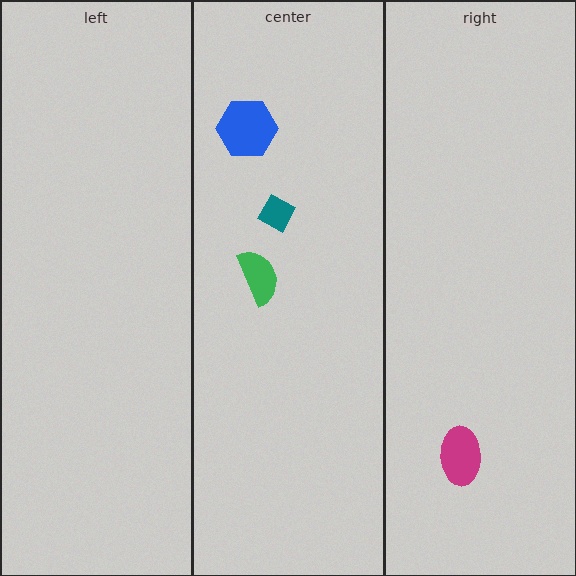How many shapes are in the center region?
3.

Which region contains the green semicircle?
The center region.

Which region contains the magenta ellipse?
The right region.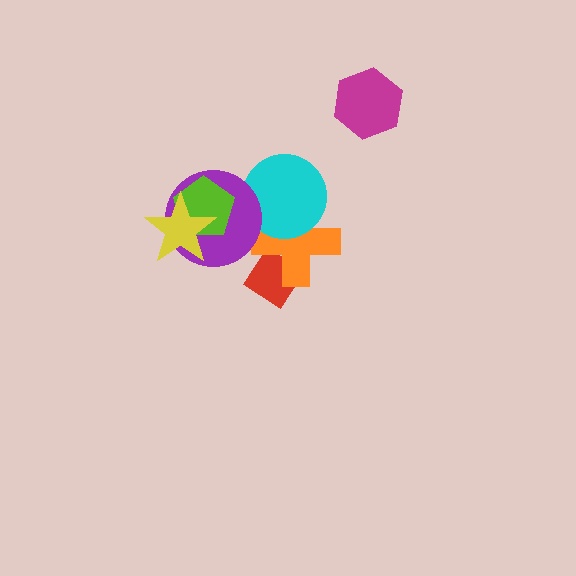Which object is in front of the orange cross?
The cyan circle is in front of the orange cross.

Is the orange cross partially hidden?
Yes, it is partially covered by another shape.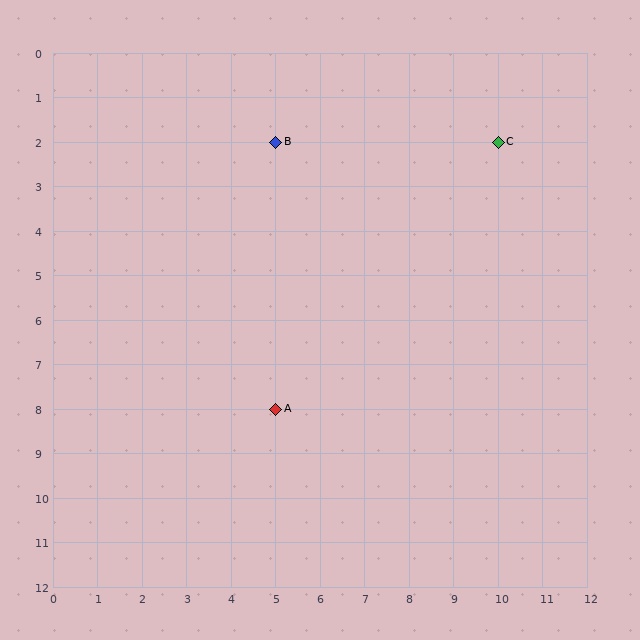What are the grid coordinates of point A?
Point A is at grid coordinates (5, 8).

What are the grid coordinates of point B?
Point B is at grid coordinates (5, 2).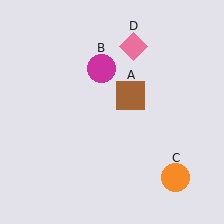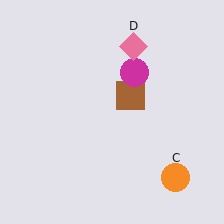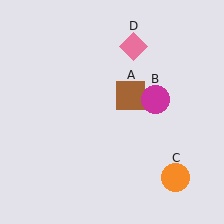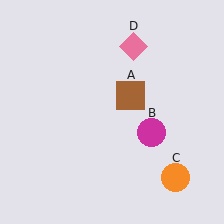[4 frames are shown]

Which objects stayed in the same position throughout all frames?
Brown square (object A) and orange circle (object C) and pink diamond (object D) remained stationary.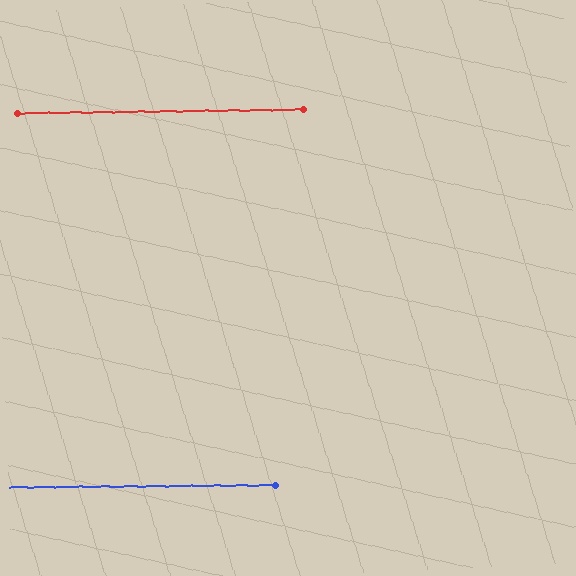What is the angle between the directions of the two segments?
Approximately 0 degrees.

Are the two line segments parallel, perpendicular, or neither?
Parallel — their directions differ by only 0.3°.